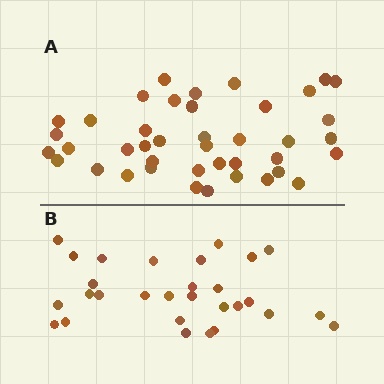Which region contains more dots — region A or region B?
Region A (the top region) has more dots.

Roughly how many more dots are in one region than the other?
Region A has roughly 12 or so more dots than region B.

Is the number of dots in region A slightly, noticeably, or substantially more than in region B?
Region A has noticeably more, but not dramatically so. The ratio is roughly 1.4 to 1.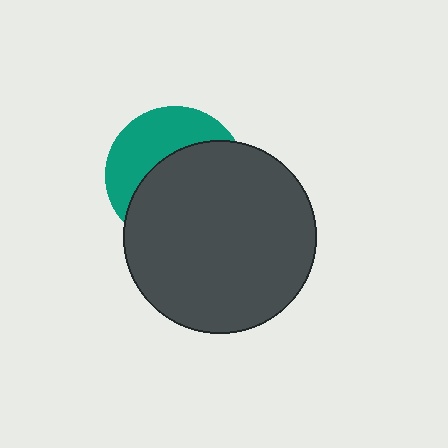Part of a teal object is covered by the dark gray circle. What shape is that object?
It is a circle.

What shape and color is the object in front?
The object in front is a dark gray circle.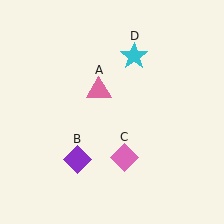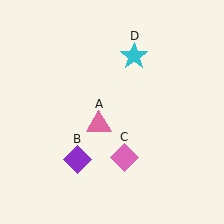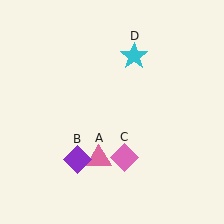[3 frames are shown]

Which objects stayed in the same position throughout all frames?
Purple diamond (object B) and pink diamond (object C) and cyan star (object D) remained stationary.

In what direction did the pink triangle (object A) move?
The pink triangle (object A) moved down.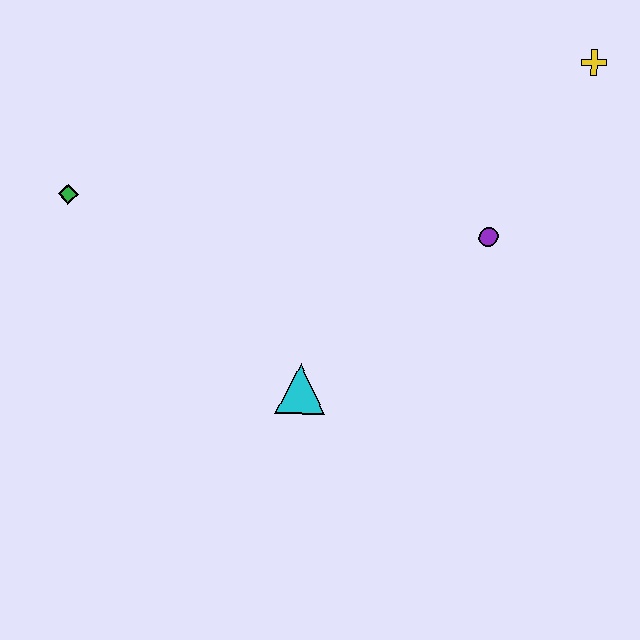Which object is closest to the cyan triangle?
The purple circle is closest to the cyan triangle.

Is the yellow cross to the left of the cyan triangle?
No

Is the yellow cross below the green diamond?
No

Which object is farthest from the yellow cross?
The green diamond is farthest from the yellow cross.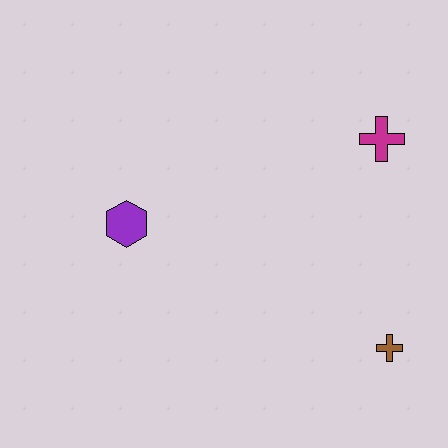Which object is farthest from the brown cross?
The purple hexagon is farthest from the brown cross.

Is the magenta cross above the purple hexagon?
Yes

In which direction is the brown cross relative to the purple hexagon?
The brown cross is to the right of the purple hexagon.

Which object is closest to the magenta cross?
The brown cross is closest to the magenta cross.